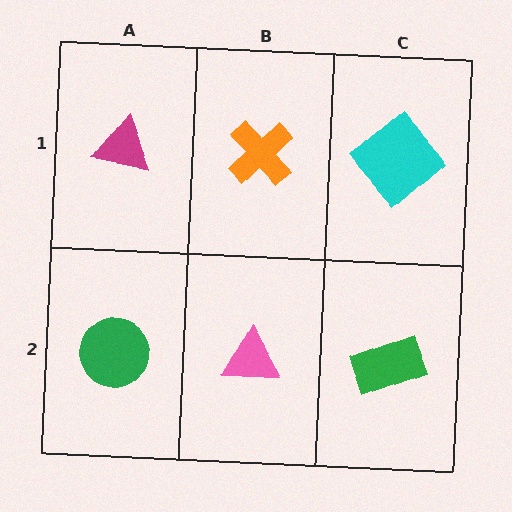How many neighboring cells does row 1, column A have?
2.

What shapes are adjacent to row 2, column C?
A cyan diamond (row 1, column C), a pink triangle (row 2, column B).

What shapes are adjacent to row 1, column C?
A green rectangle (row 2, column C), an orange cross (row 1, column B).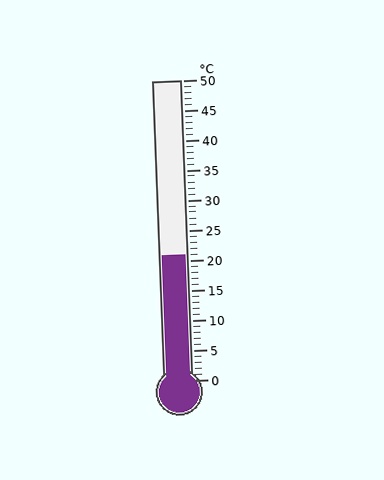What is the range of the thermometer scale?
The thermometer scale ranges from 0°C to 50°C.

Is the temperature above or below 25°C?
The temperature is below 25°C.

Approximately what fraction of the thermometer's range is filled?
The thermometer is filled to approximately 40% of its range.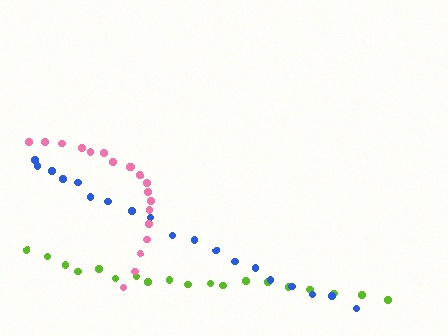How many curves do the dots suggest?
There are 3 distinct paths.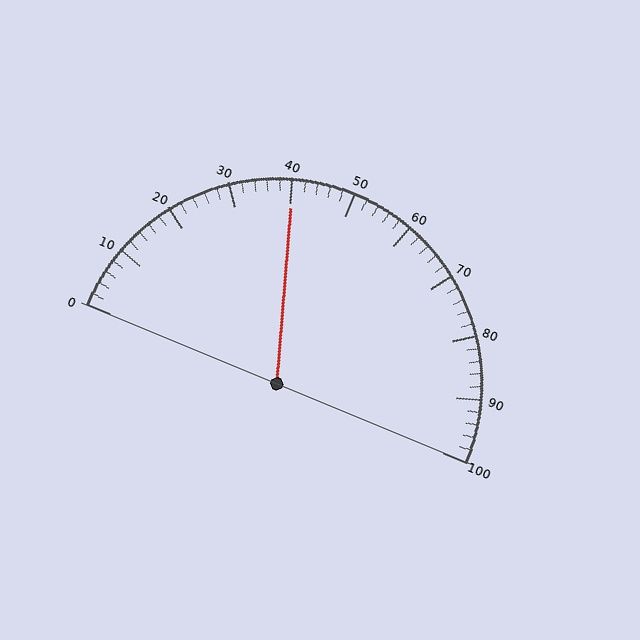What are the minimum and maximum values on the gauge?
The gauge ranges from 0 to 100.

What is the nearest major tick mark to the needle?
The nearest major tick mark is 40.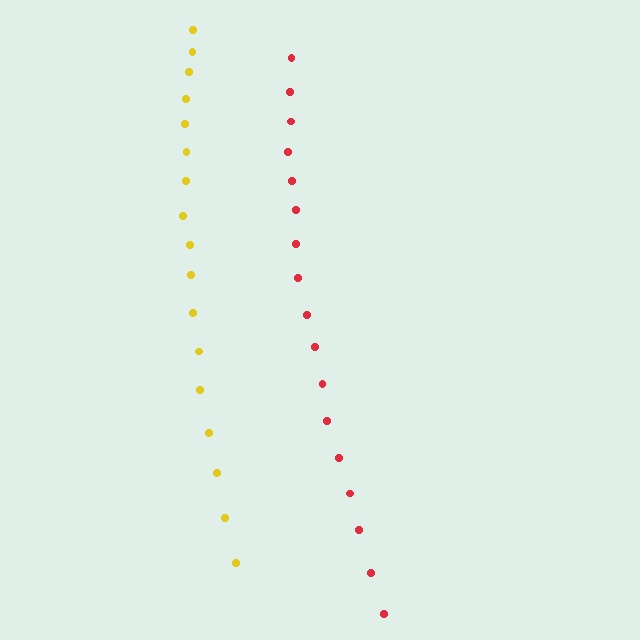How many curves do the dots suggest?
There are 2 distinct paths.